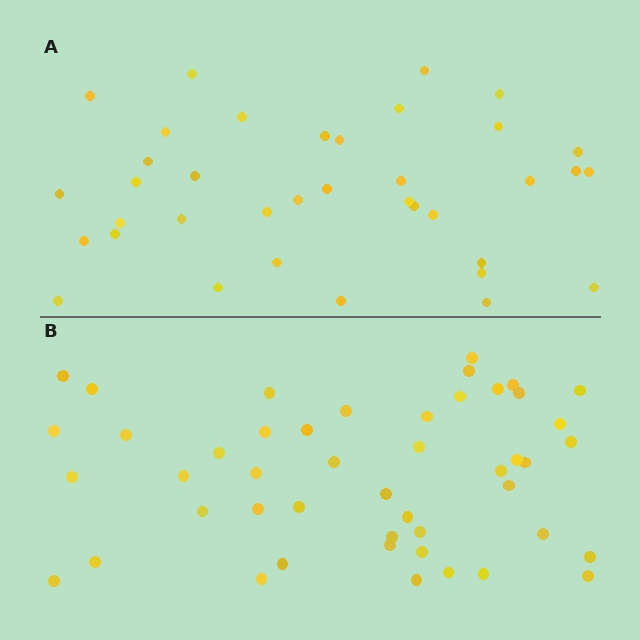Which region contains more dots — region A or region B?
Region B (the bottom region) has more dots.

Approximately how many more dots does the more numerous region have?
Region B has roughly 10 or so more dots than region A.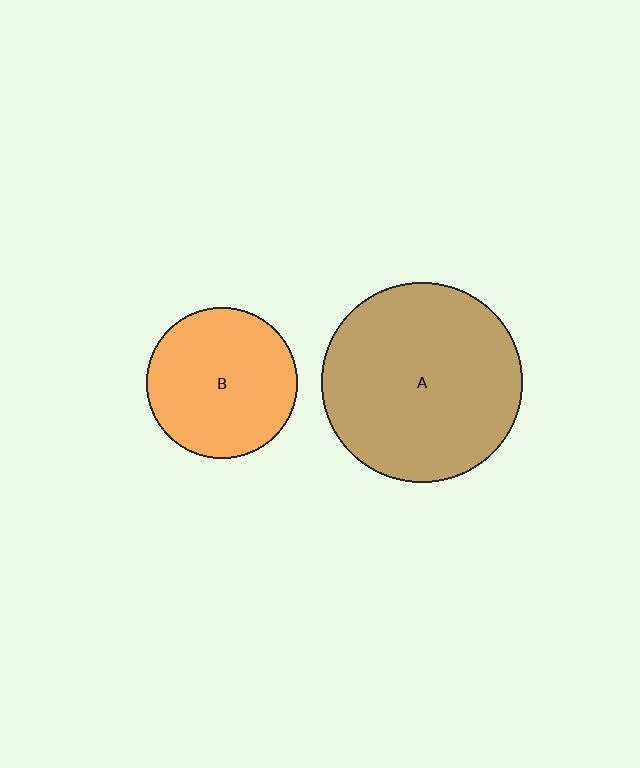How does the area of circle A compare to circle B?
Approximately 1.8 times.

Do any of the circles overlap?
No, none of the circles overlap.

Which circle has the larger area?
Circle A (brown).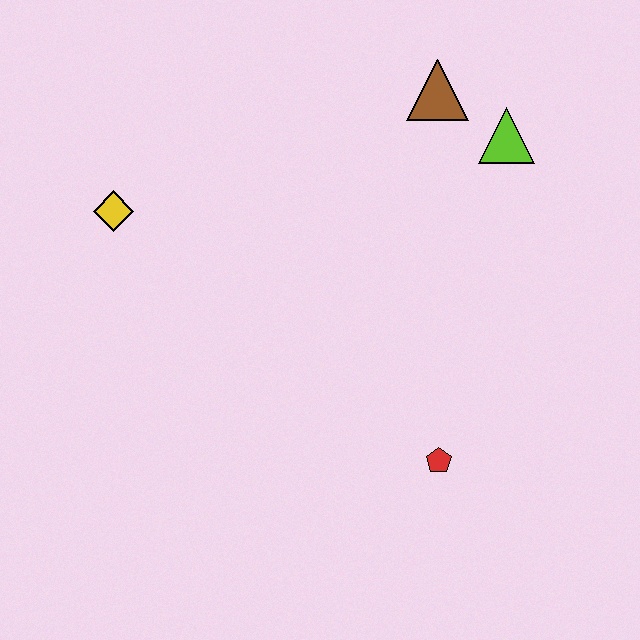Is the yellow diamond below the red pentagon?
No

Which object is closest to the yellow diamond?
The brown triangle is closest to the yellow diamond.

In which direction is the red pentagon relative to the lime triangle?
The red pentagon is below the lime triangle.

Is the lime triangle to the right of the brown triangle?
Yes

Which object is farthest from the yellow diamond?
The red pentagon is farthest from the yellow diamond.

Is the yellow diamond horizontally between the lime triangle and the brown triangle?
No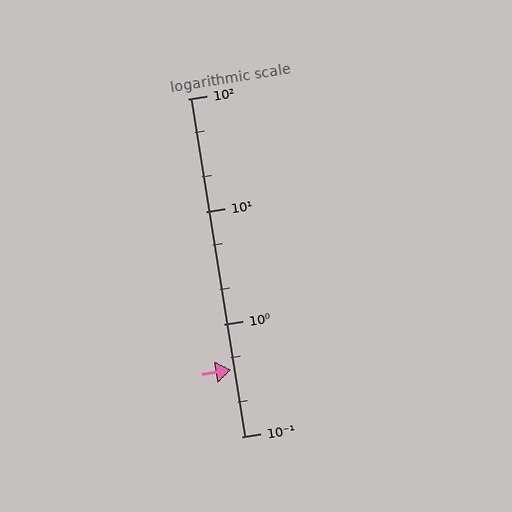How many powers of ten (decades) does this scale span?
The scale spans 3 decades, from 0.1 to 100.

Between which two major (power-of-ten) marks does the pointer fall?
The pointer is between 0.1 and 1.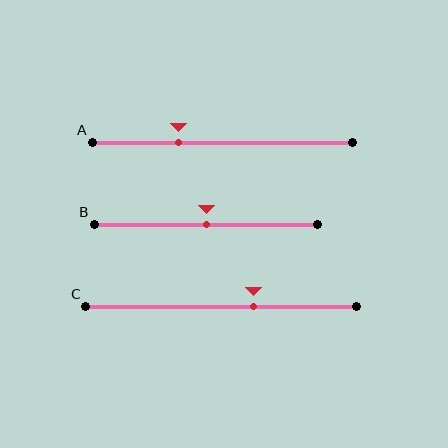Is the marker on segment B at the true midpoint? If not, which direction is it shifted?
Yes, the marker on segment B is at the true midpoint.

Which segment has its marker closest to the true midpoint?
Segment B has its marker closest to the true midpoint.